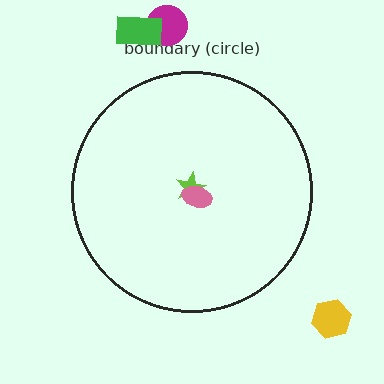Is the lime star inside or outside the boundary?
Inside.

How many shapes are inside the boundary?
2 inside, 3 outside.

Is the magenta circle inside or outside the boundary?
Outside.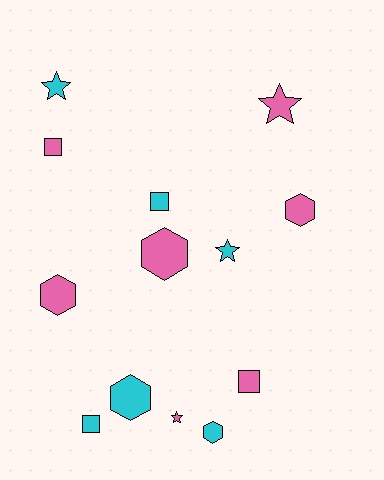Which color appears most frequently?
Pink, with 7 objects.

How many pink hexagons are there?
There are 3 pink hexagons.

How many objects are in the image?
There are 13 objects.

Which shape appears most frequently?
Hexagon, with 5 objects.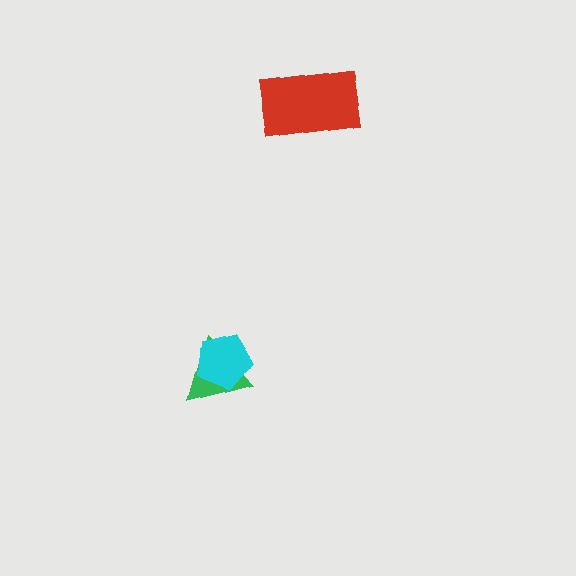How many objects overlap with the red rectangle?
0 objects overlap with the red rectangle.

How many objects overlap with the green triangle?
1 object overlaps with the green triangle.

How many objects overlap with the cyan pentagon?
1 object overlaps with the cyan pentagon.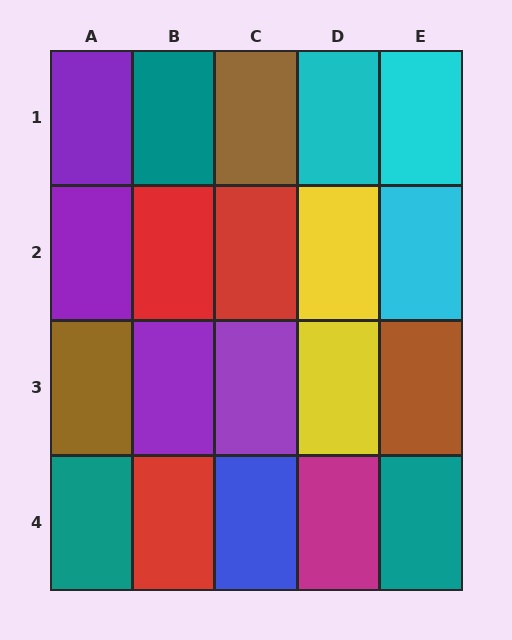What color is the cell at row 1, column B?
Teal.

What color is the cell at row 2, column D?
Yellow.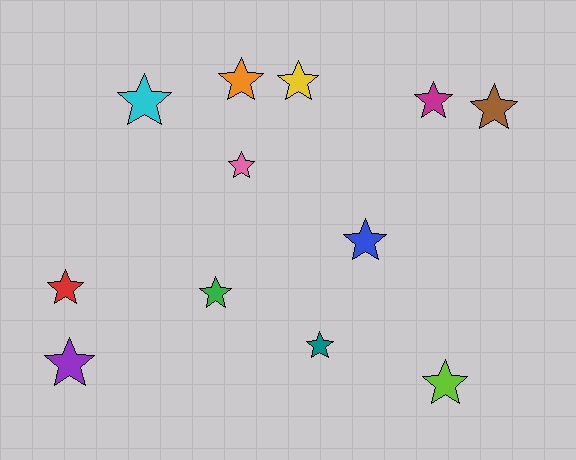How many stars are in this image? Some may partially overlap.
There are 12 stars.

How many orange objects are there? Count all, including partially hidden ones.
There is 1 orange object.